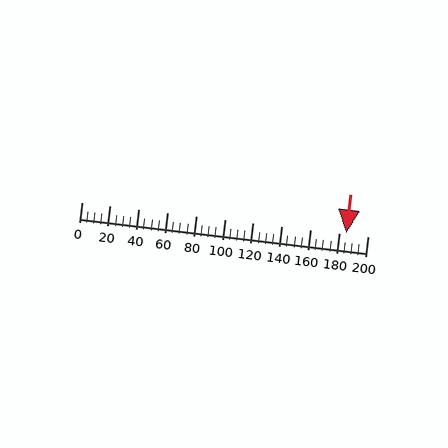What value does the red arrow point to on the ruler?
The red arrow points to approximately 185.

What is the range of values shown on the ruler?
The ruler shows values from 0 to 200.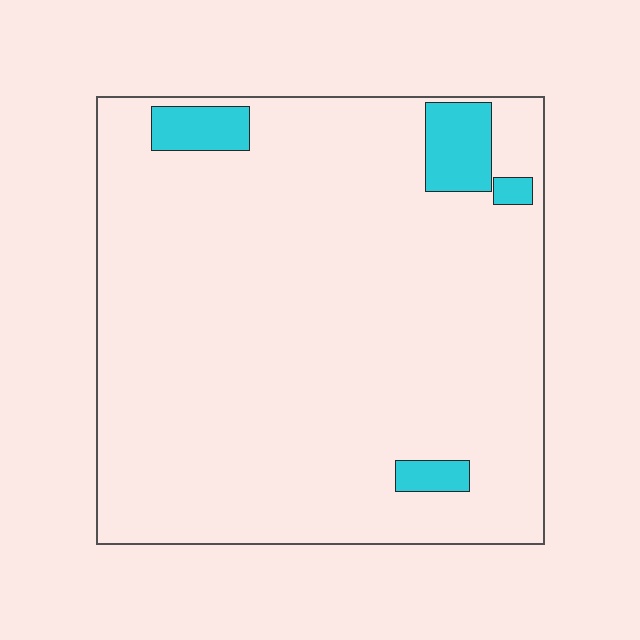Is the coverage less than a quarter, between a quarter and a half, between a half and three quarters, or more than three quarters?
Less than a quarter.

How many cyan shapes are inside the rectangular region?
4.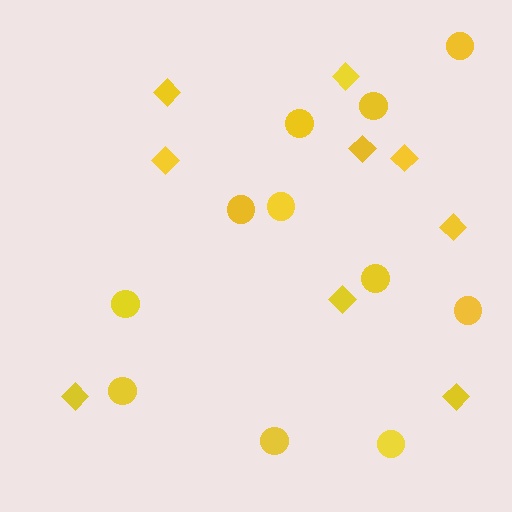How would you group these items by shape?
There are 2 groups: one group of diamonds (9) and one group of circles (11).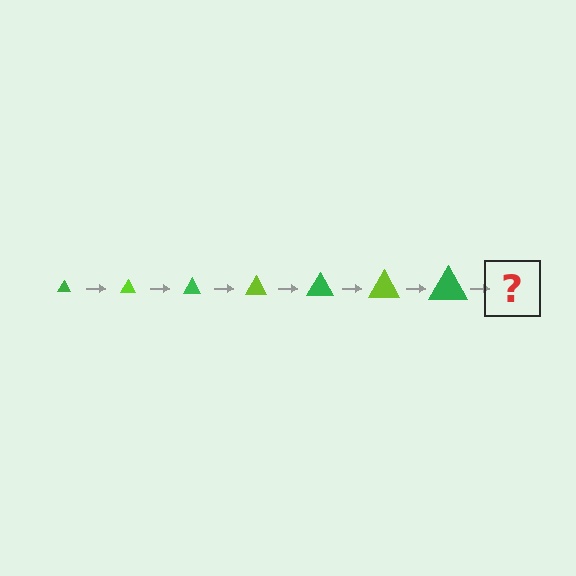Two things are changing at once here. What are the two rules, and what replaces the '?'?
The two rules are that the triangle grows larger each step and the color cycles through green and lime. The '?' should be a lime triangle, larger than the previous one.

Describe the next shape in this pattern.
It should be a lime triangle, larger than the previous one.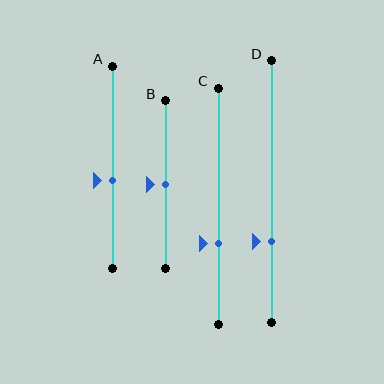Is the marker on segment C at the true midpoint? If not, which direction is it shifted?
No, the marker on segment C is shifted downward by about 16% of the segment length.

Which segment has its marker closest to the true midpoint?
Segment B has its marker closest to the true midpoint.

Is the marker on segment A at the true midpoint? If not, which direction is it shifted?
No, the marker on segment A is shifted downward by about 6% of the segment length.